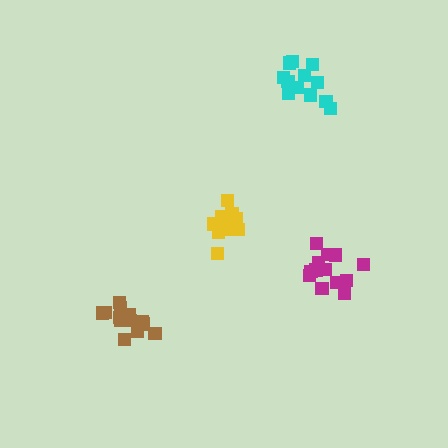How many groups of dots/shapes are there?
There are 4 groups.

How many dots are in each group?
Group 1: 13 dots, Group 2: 13 dots, Group 3: 11 dots, Group 4: 12 dots (49 total).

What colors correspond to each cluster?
The clusters are colored: brown, magenta, yellow, cyan.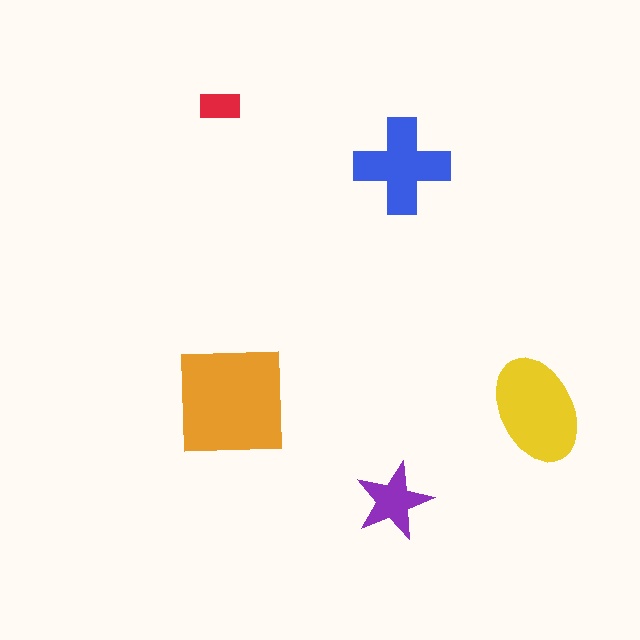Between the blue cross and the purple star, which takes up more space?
The blue cross.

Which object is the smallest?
The red rectangle.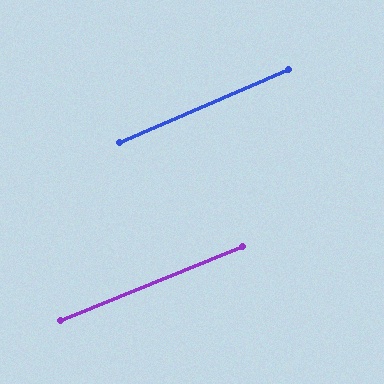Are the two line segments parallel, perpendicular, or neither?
Parallel — their directions differ by only 1.5°.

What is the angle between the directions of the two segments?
Approximately 1 degree.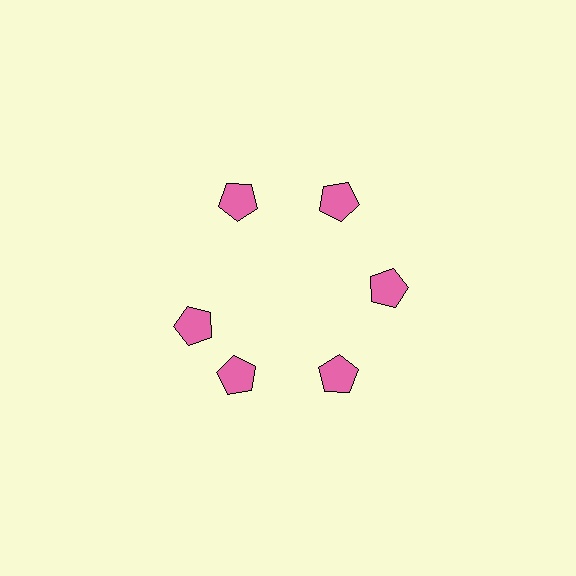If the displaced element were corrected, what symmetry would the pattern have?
It would have 6-fold rotational symmetry — the pattern would map onto itself every 60 degrees.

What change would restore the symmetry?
The symmetry would be restored by rotating it back into even spacing with its neighbors so that all 6 pentagons sit at equal angles and equal distance from the center.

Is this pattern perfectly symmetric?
No. The 6 pink pentagons are arranged in a ring, but one element near the 9 o'clock position is rotated out of alignment along the ring, breaking the 6-fold rotational symmetry.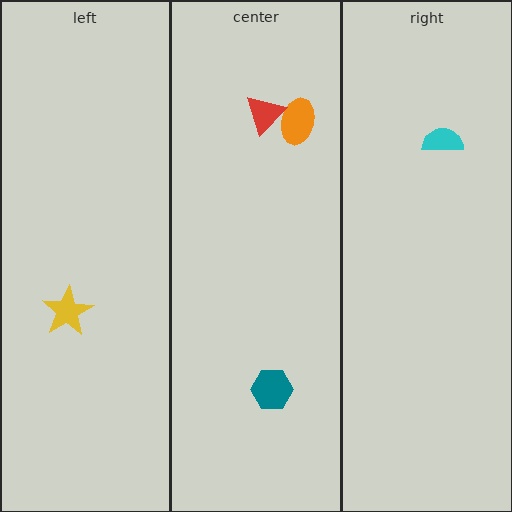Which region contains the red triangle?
The center region.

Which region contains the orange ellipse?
The center region.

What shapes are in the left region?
The yellow star.